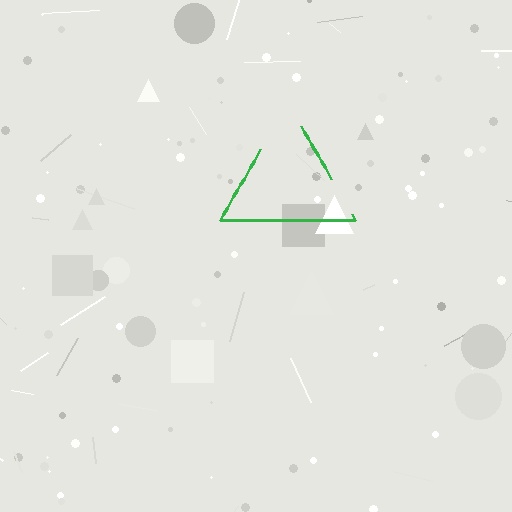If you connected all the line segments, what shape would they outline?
They would outline a triangle.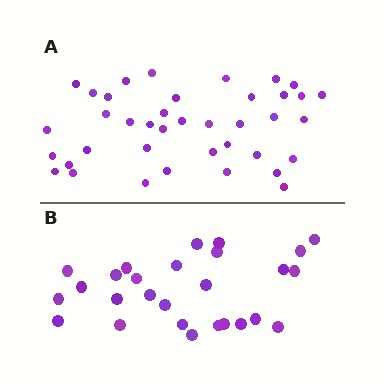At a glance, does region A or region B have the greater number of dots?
Region A (the top region) has more dots.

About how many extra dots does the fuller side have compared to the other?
Region A has roughly 12 or so more dots than region B.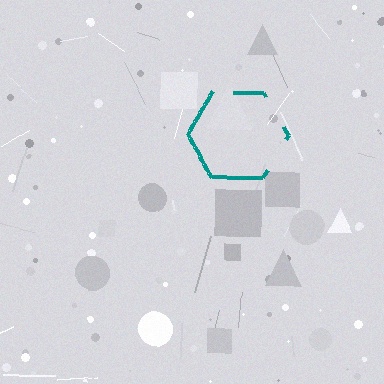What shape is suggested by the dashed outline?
The dashed outline suggests a hexagon.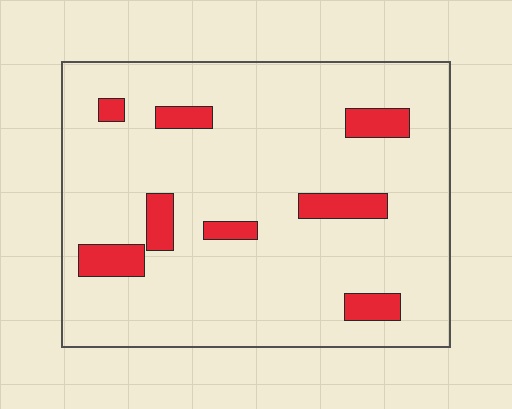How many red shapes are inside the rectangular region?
8.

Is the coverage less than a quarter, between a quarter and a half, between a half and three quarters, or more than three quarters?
Less than a quarter.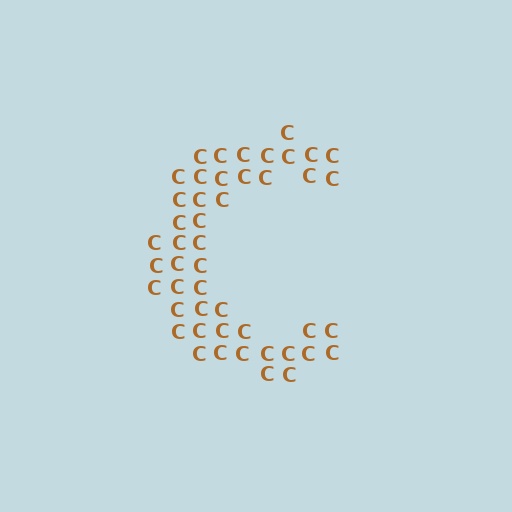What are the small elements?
The small elements are letter C's.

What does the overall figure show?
The overall figure shows the letter C.